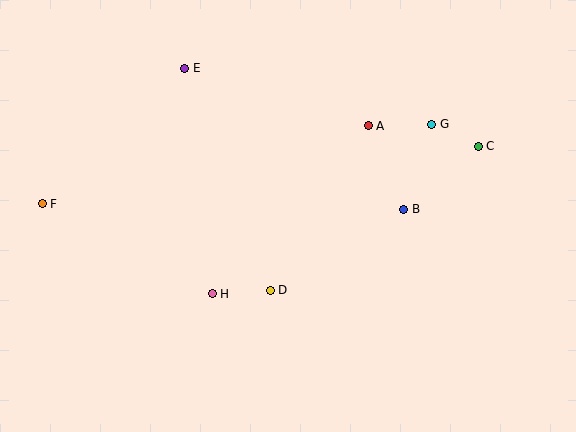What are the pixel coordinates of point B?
Point B is at (404, 209).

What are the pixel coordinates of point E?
Point E is at (185, 68).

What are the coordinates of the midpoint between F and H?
The midpoint between F and H is at (127, 249).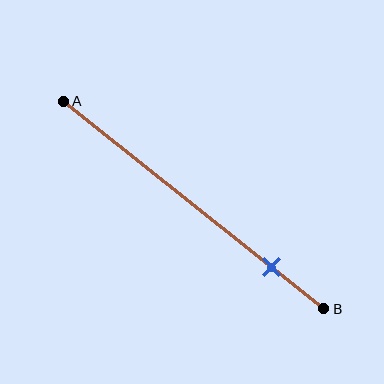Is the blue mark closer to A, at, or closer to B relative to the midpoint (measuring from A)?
The blue mark is closer to point B than the midpoint of segment AB.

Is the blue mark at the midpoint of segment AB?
No, the mark is at about 80% from A, not at the 50% midpoint.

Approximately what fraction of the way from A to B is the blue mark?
The blue mark is approximately 80% of the way from A to B.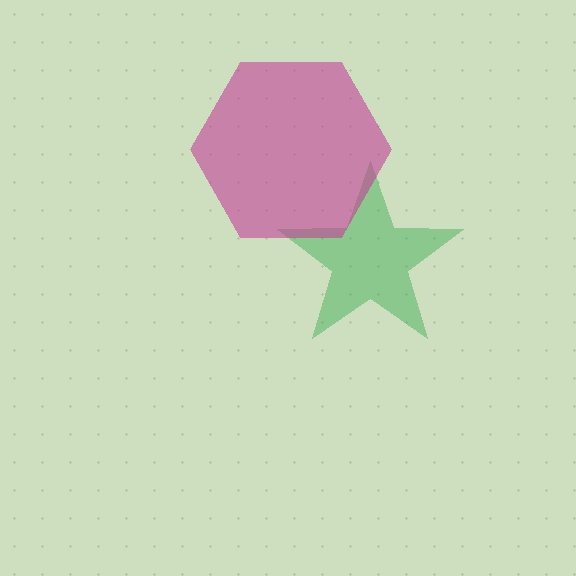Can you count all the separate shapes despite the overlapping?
Yes, there are 2 separate shapes.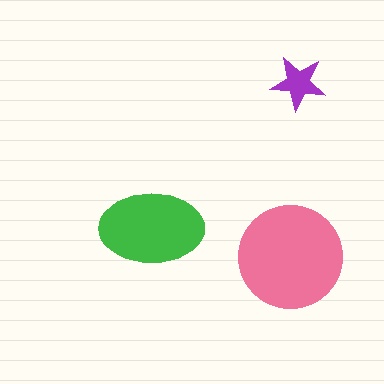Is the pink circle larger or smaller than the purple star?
Larger.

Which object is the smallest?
The purple star.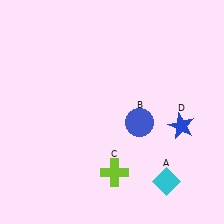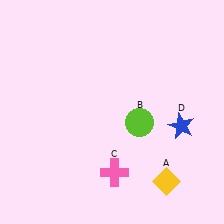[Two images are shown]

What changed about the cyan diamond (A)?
In Image 1, A is cyan. In Image 2, it changed to yellow.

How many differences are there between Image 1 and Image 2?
There are 3 differences between the two images.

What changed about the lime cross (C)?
In Image 1, C is lime. In Image 2, it changed to pink.